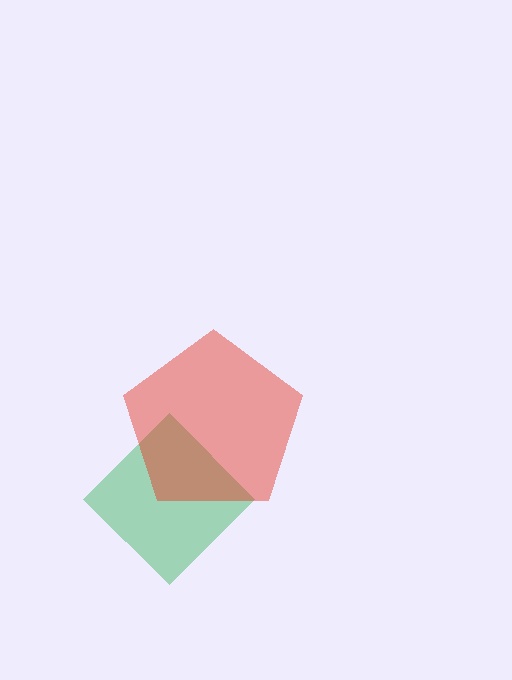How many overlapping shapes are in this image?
There are 2 overlapping shapes in the image.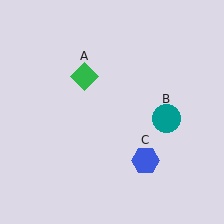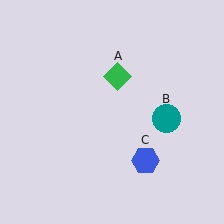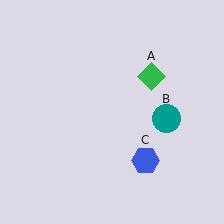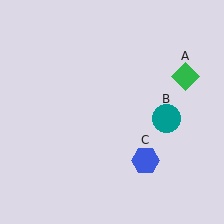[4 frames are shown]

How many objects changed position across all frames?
1 object changed position: green diamond (object A).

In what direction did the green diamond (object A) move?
The green diamond (object A) moved right.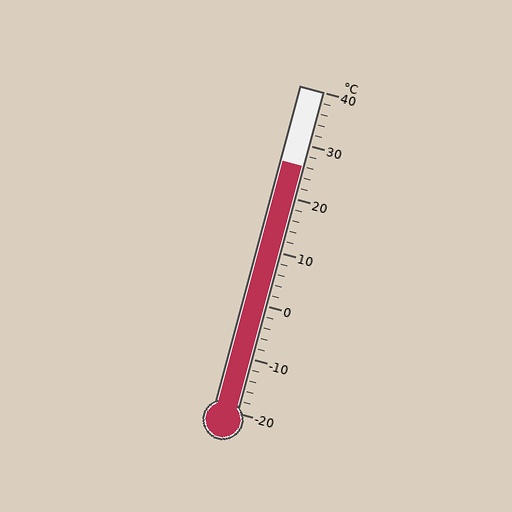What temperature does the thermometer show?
The thermometer shows approximately 26°C.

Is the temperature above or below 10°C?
The temperature is above 10°C.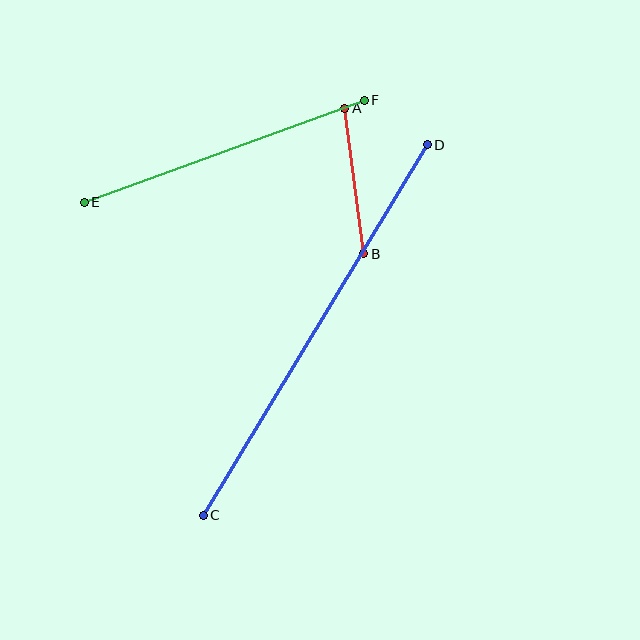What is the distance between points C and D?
The distance is approximately 433 pixels.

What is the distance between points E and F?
The distance is approximately 298 pixels.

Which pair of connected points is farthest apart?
Points C and D are farthest apart.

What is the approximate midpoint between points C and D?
The midpoint is at approximately (315, 330) pixels.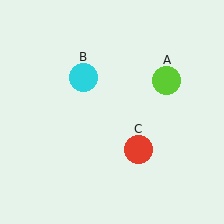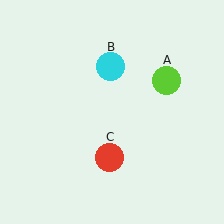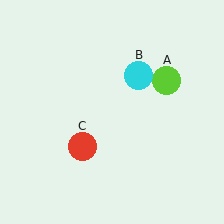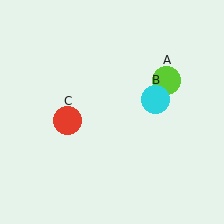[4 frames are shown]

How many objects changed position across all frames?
2 objects changed position: cyan circle (object B), red circle (object C).